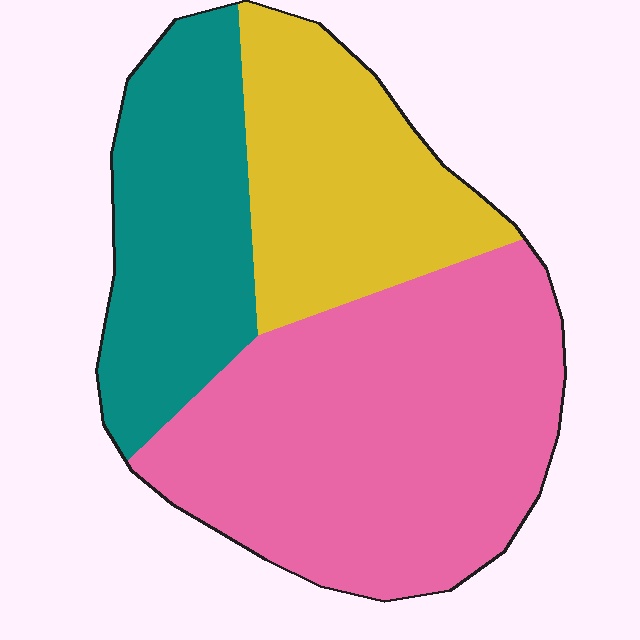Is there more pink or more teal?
Pink.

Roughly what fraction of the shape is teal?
Teal covers about 25% of the shape.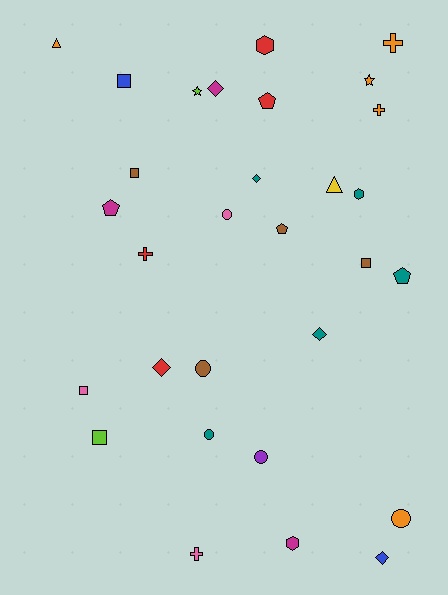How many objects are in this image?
There are 30 objects.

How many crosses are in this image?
There are 4 crosses.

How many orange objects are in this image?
There are 5 orange objects.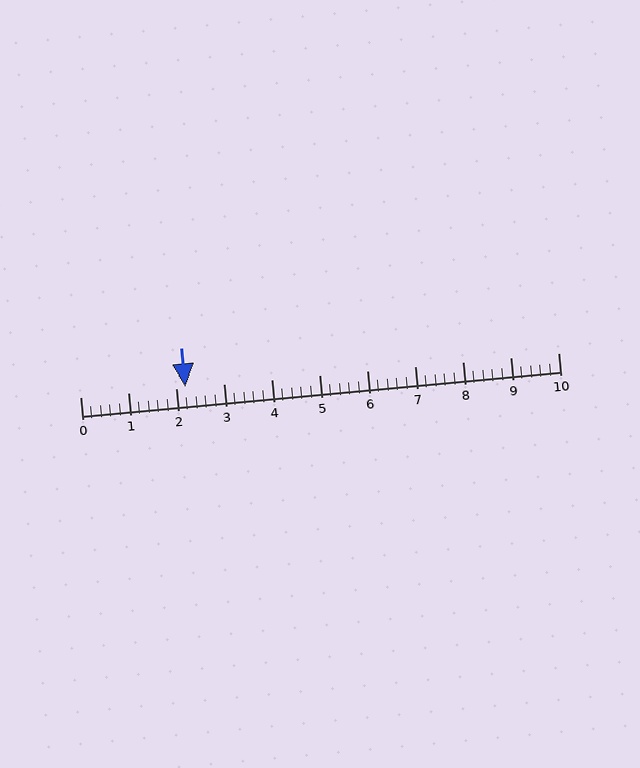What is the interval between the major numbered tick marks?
The major tick marks are spaced 1 units apart.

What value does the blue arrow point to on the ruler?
The blue arrow points to approximately 2.2.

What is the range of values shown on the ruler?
The ruler shows values from 0 to 10.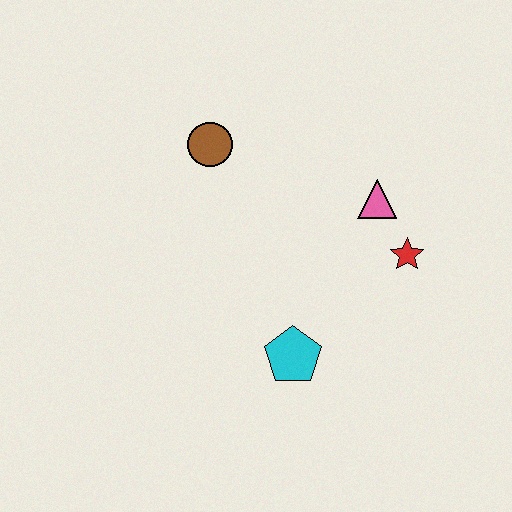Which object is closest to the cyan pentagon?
The red star is closest to the cyan pentagon.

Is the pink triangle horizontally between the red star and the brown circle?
Yes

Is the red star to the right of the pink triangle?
Yes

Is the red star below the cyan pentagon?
No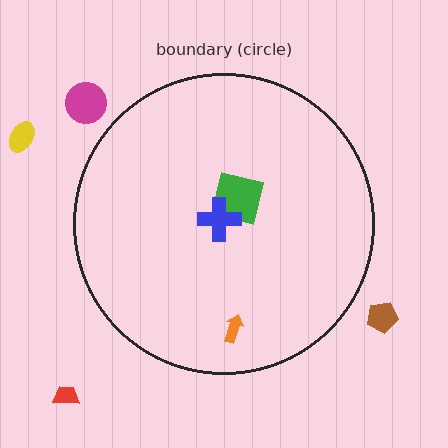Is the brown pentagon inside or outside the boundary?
Outside.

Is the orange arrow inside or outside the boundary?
Inside.